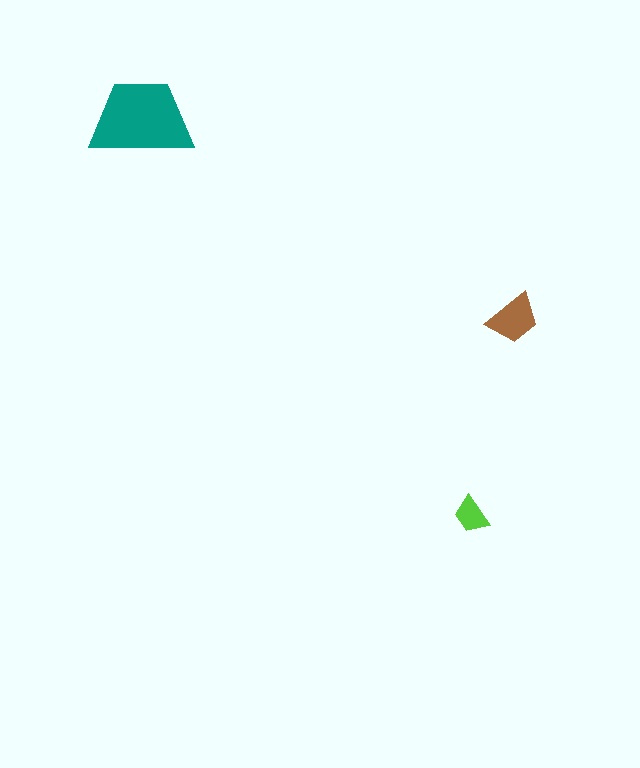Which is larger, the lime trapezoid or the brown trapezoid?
The brown one.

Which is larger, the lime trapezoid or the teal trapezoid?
The teal one.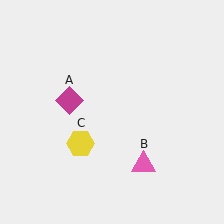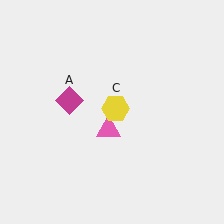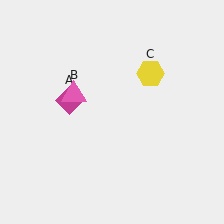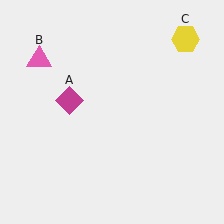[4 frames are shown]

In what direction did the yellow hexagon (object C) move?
The yellow hexagon (object C) moved up and to the right.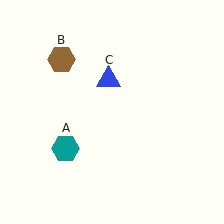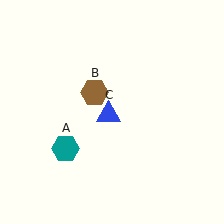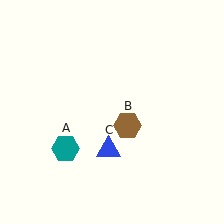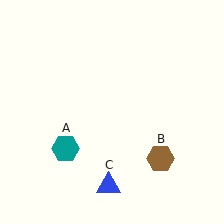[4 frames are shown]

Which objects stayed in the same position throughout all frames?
Teal hexagon (object A) remained stationary.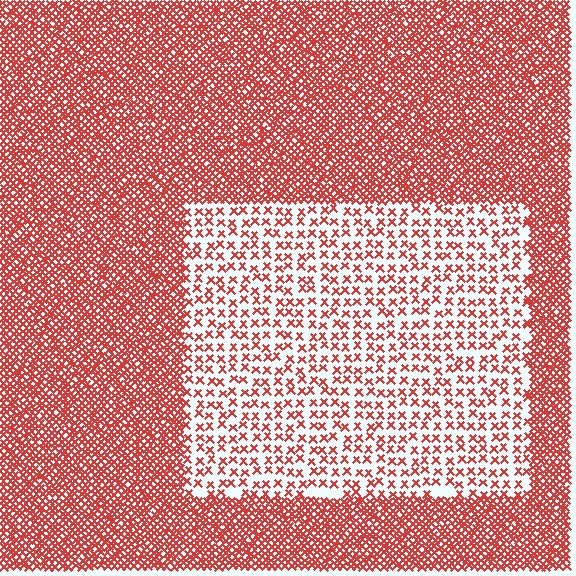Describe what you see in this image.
The image contains small red elements arranged at two different densities. A rectangle-shaped region is visible where the elements are less densely packed than the surrounding area.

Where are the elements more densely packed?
The elements are more densely packed outside the rectangle boundary.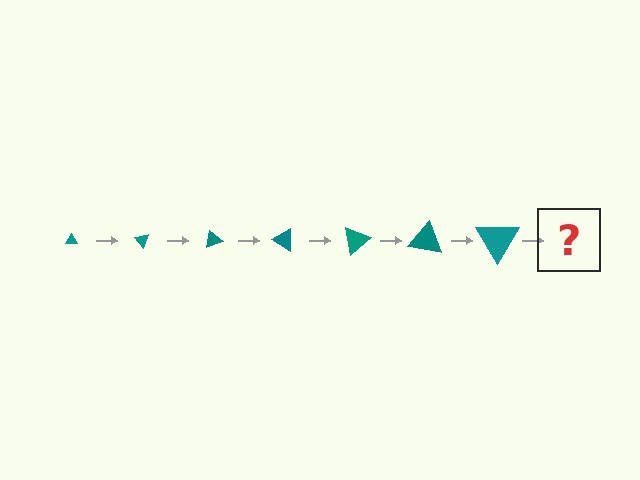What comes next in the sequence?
The next element should be a triangle, larger than the previous one and rotated 350 degrees from the start.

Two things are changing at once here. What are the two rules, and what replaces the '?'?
The two rules are that the triangle grows larger each step and it rotates 50 degrees each step. The '?' should be a triangle, larger than the previous one and rotated 350 degrees from the start.